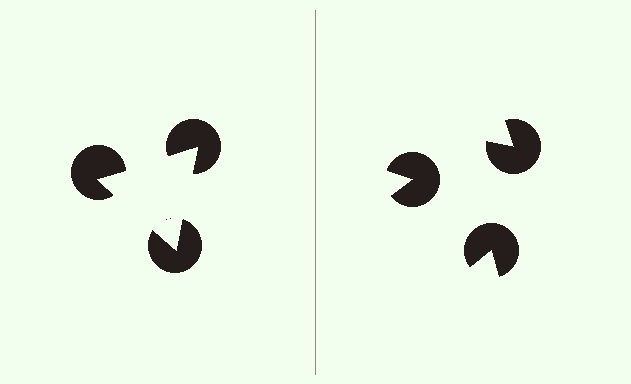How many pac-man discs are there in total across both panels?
6 — 3 on each side.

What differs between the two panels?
The pac-man discs are positioned identically on both sides; only the wedge orientations differ. On the left they align to a triangle; on the right they are misaligned.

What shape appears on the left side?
An illusory triangle.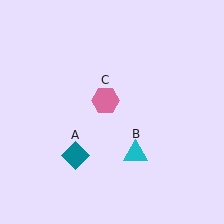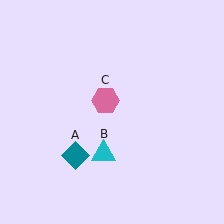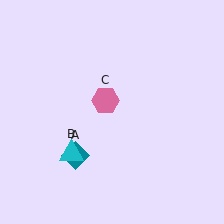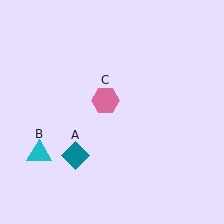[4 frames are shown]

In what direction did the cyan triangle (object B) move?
The cyan triangle (object B) moved left.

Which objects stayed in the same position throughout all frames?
Teal diamond (object A) and pink hexagon (object C) remained stationary.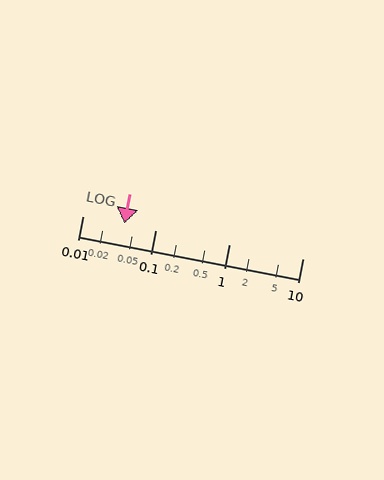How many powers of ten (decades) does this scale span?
The scale spans 3 decades, from 0.01 to 10.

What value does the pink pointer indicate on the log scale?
The pointer indicates approximately 0.037.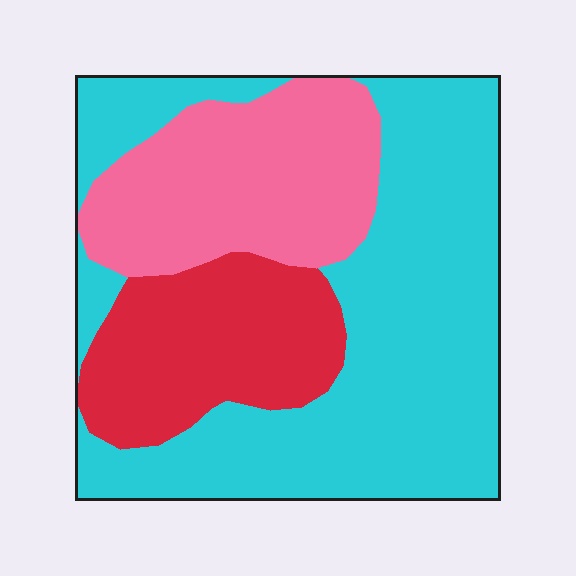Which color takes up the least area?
Red, at roughly 20%.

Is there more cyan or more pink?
Cyan.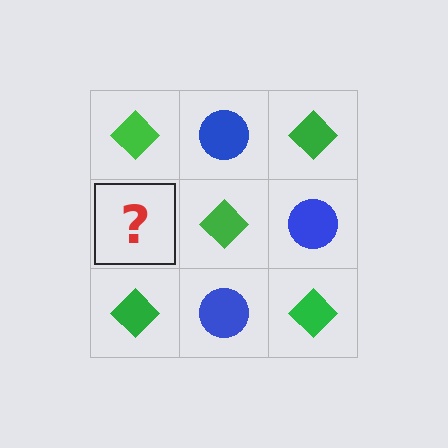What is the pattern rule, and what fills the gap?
The rule is that it alternates green diamond and blue circle in a checkerboard pattern. The gap should be filled with a blue circle.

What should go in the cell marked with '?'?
The missing cell should contain a blue circle.